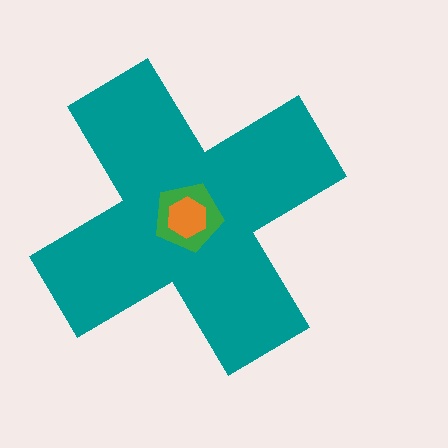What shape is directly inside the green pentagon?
The orange hexagon.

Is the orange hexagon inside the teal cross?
Yes.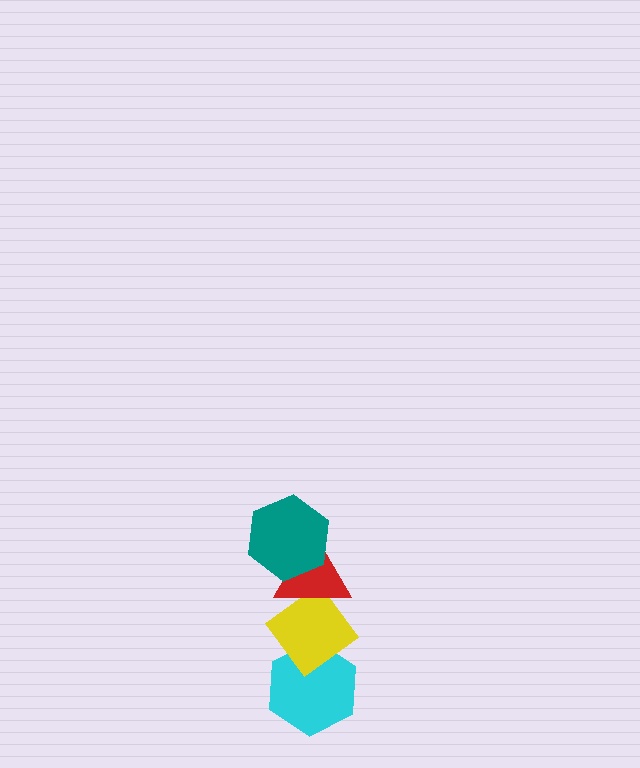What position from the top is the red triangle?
The red triangle is 2nd from the top.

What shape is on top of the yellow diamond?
The red triangle is on top of the yellow diamond.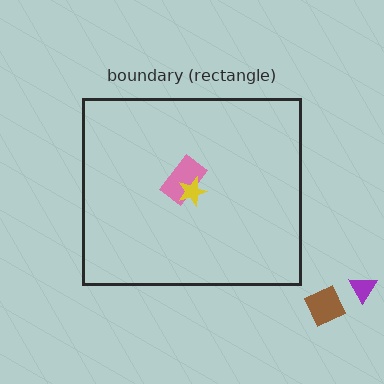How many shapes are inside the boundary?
2 inside, 2 outside.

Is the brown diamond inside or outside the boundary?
Outside.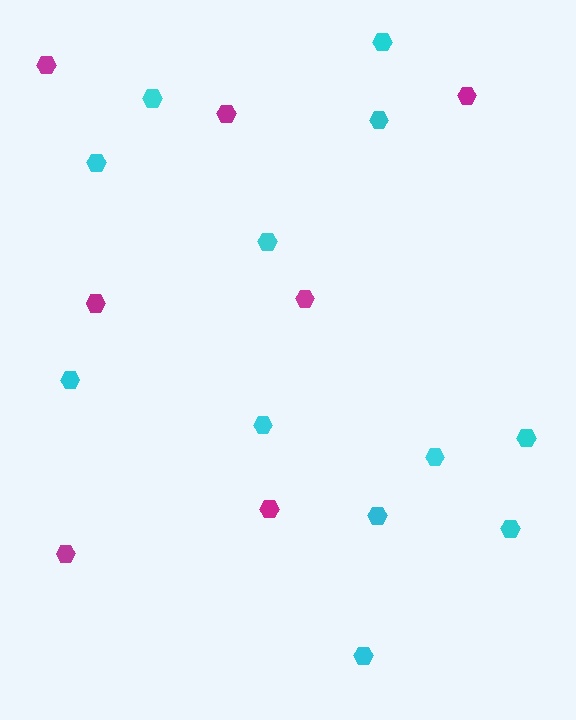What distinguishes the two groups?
There are 2 groups: one group of magenta hexagons (7) and one group of cyan hexagons (12).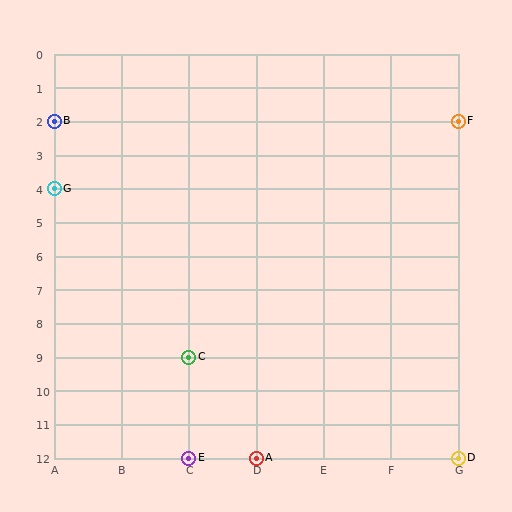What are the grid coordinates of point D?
Point D is at grid coordinates (G, 12).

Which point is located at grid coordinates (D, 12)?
Point A is at (D, 12).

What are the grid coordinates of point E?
Point E is at grid coordinates (C, 12).